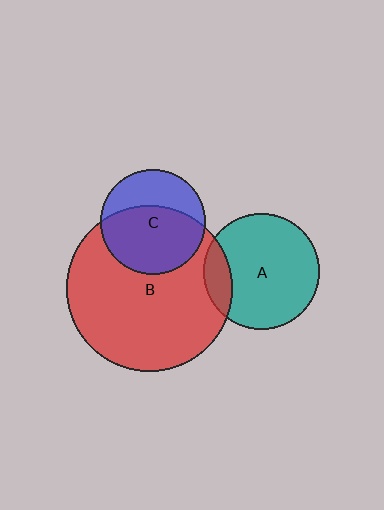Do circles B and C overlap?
Yes.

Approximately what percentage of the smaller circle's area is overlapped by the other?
Approximately 60%.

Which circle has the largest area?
Circle B (red).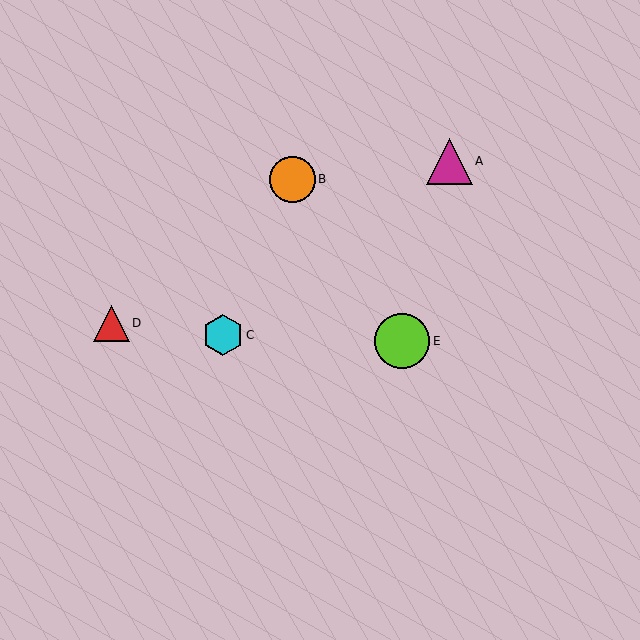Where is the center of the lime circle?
The center of the lime circle is at (402, 341).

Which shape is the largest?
The lime circle (labeled E) is the largest.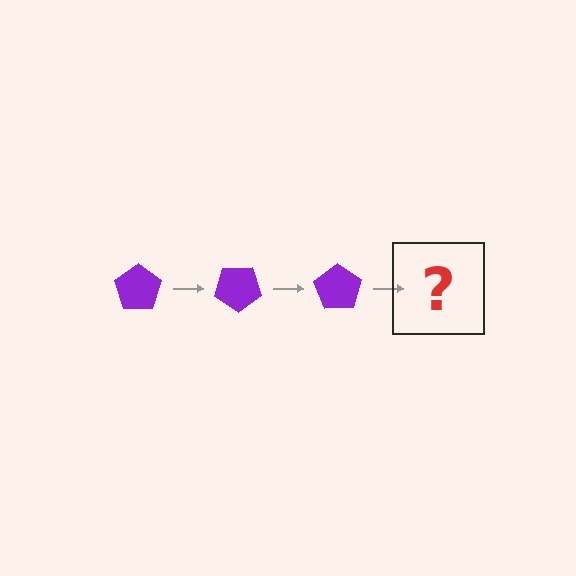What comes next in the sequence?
The next element should be a purple pentagon rotated 105 degrees.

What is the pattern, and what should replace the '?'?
The pattern is that the pentagon rotates 35 degrees each step. The '?' should be a purple pentagon rotated 105 degrees.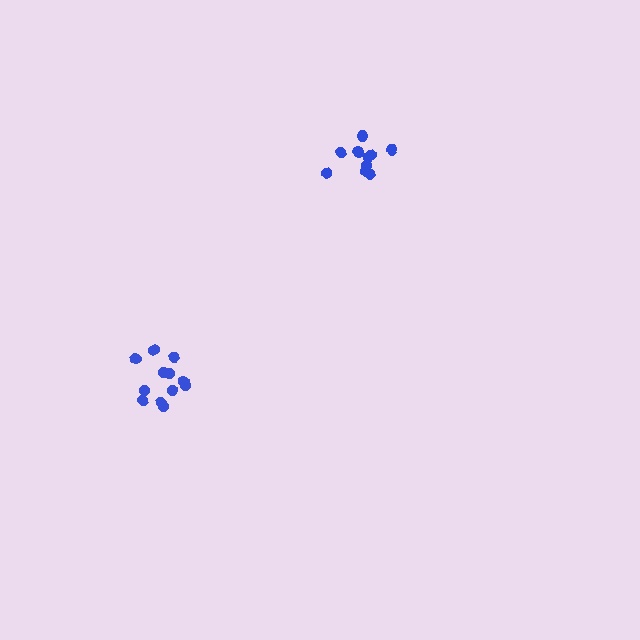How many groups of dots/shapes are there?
There are 2 groups.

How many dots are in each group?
Group 1: 10 dots, Group 2: 12 dots (22 total).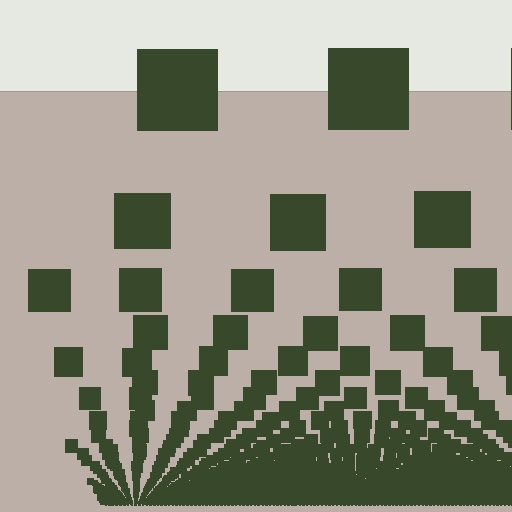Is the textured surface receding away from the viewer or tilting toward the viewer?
The surface appears to tilt toward the viewer. Texture elements get larger and sparser toward the top.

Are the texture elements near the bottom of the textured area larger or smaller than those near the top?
Smaller. The gradient is inverted — elements near the bottom are smaller and denser.